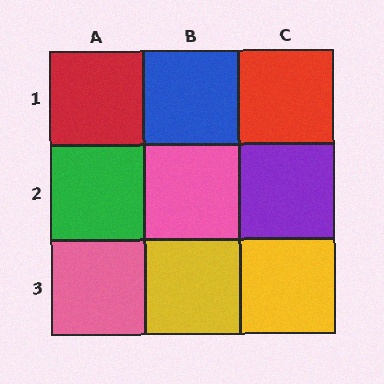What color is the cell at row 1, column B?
Blue.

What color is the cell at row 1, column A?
Red.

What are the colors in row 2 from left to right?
Green, pink, purple.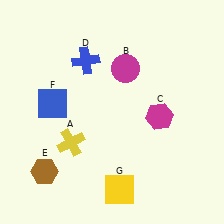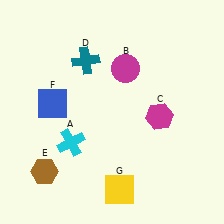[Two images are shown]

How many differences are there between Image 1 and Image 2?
There are 2 differences between the two images.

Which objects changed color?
A changed from yellow to cyan. D changed from blue to teal.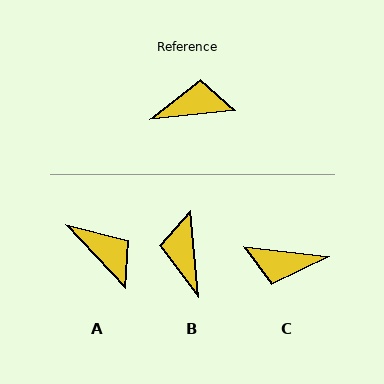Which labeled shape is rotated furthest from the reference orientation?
C, about 168 degrees away.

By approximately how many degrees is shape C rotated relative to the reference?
Approximately 168 degrees counter-clockwise.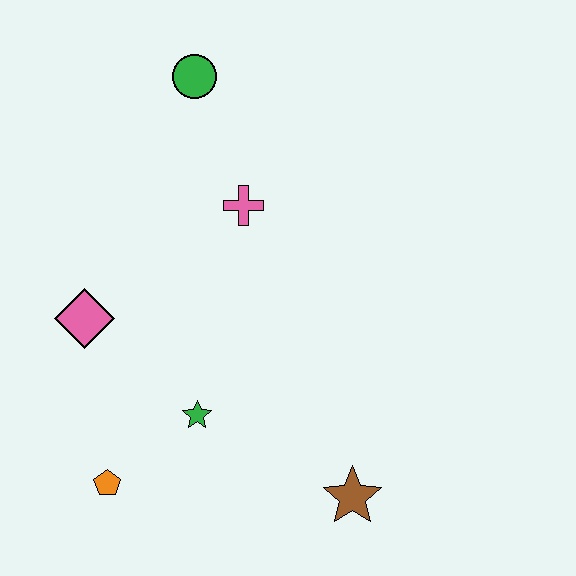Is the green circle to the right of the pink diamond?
Yes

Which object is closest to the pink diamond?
The green star is closest to the pink diamond.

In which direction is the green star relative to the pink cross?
The green star is below the pink cross.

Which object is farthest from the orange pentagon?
The green circle is farthest from the orange pentagon.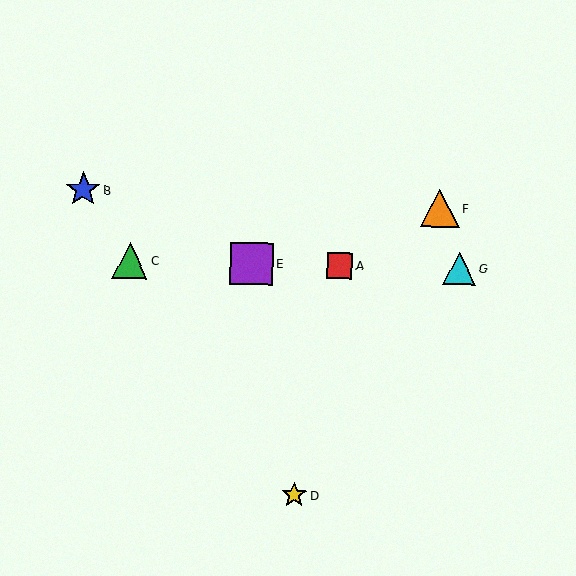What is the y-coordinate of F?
Object F is at y≈208.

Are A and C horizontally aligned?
Yes, both are at y≈266.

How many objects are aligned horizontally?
4 objects (A, C, E, G) are aligned horizontally.